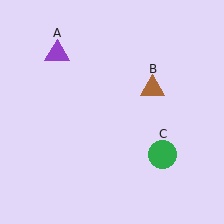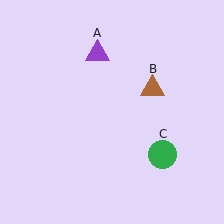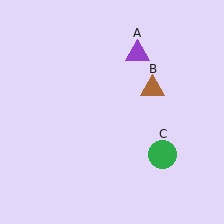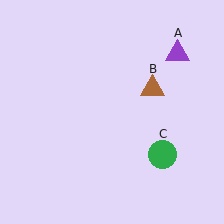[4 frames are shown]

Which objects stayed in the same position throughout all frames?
Brown triangle (object B) and green circle (object C) remained stationary.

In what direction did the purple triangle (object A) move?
The purple triangle (object A) moved right.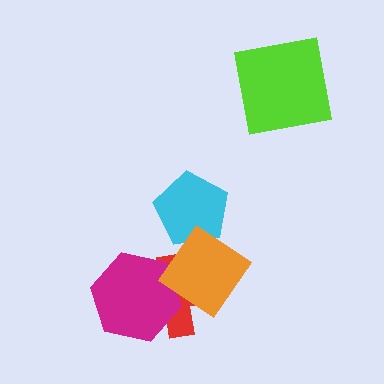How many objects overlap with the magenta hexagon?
1 object overlaps with the magenta hexagon.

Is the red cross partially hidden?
Yes, it is partially covered by another shape.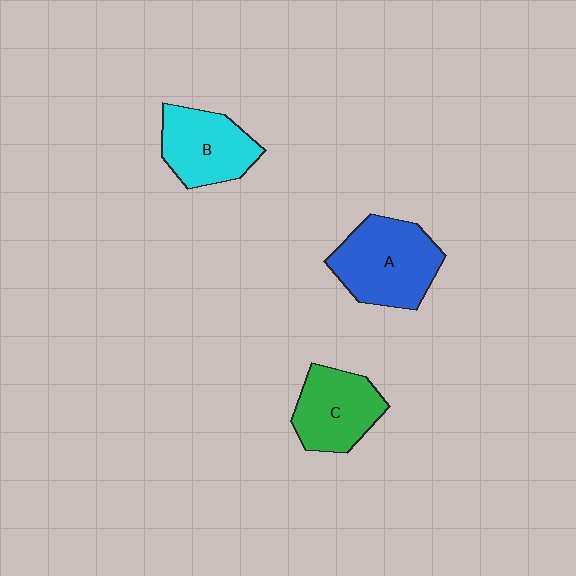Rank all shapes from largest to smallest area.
From largest to smallest: A (blue), B (cyan), C (green).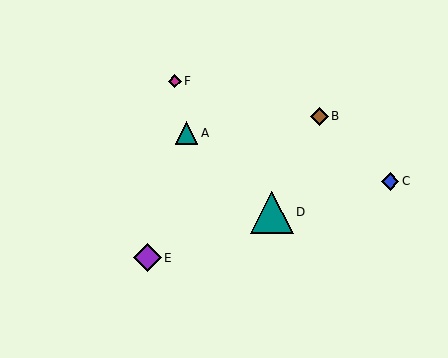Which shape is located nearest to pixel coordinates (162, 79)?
The magenta diamond (labeled F) at (175, 81) is nearest to that location.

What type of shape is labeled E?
Shape E is a purple diamond.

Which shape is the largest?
The teal triangle (labeled D) is the largest.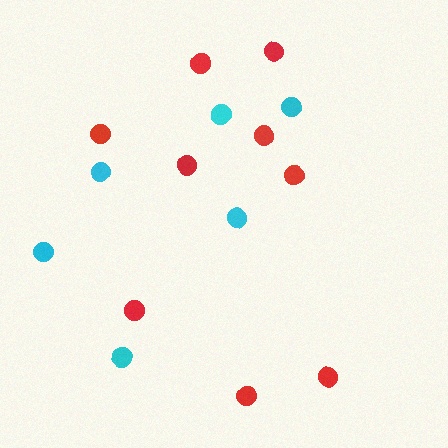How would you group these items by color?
There are 2 groups: one group of cyan circles (6) and one group of red circles (9).